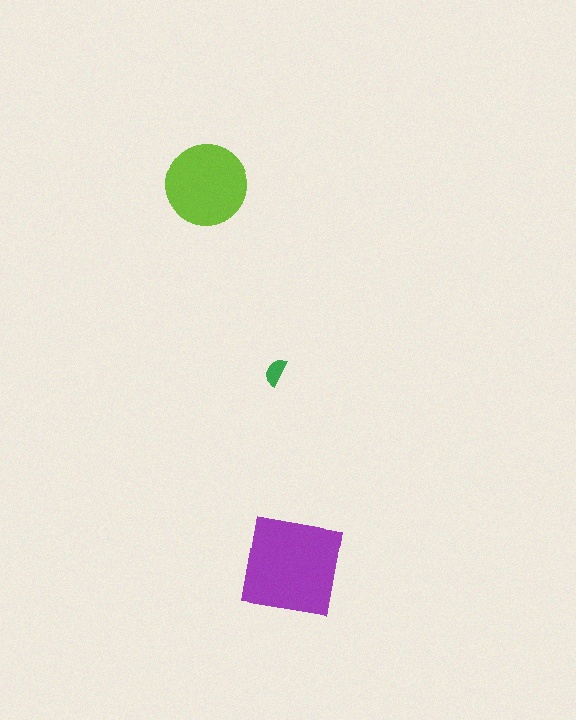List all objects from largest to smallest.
The purple square, the lime circle, the green semicircle.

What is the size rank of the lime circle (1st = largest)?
2nd.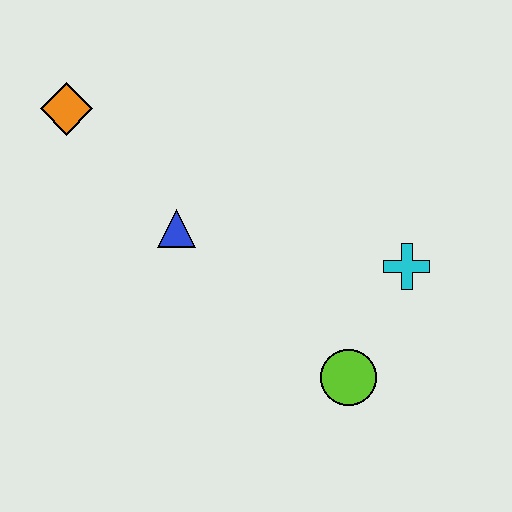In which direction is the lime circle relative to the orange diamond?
The lime circle is to the right of the orange diamond.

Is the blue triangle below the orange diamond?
Yes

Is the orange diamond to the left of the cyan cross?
Yes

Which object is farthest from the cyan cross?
The orange diamond is farthest from the cyan cross.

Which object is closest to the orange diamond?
The blue triangle is closest to the orange diamond.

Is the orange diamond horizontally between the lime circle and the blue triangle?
No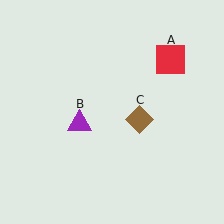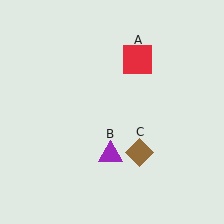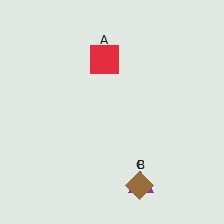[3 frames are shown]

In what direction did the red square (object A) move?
The red square (object A) moved left.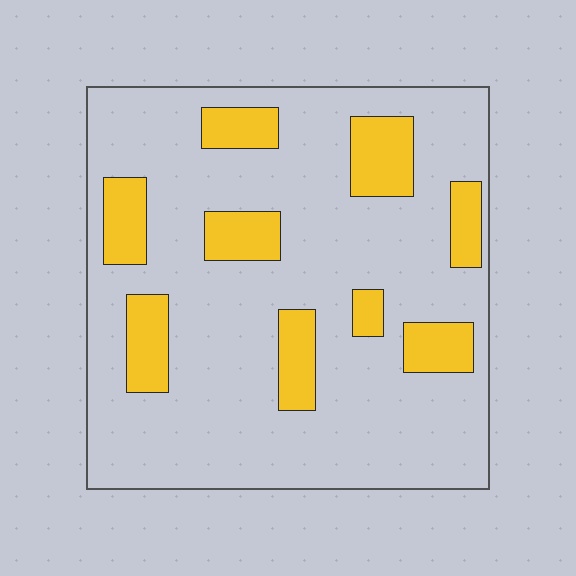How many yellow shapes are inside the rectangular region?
9.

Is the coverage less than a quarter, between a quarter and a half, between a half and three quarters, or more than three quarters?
Less than a quarter.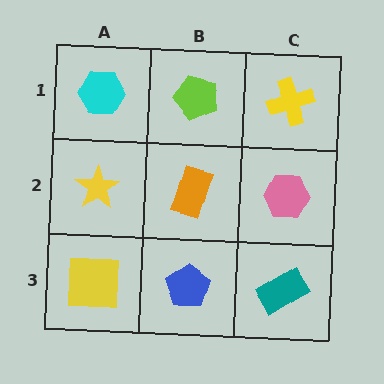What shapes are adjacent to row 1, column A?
A yellow star (row 2, column A), a lime pentagon (row 1, column B).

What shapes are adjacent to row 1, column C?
A pink hexagon (row 2, column C), a lime pentagon (row 1, column B).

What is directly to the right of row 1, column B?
A yellow cross.